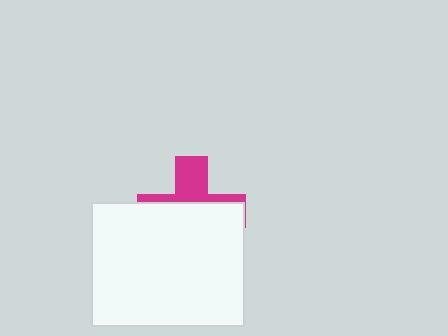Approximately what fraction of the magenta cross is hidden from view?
Roughly 66% of the magenta cross is hidden behind the white rectangle.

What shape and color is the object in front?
The object in front is a white rectangle.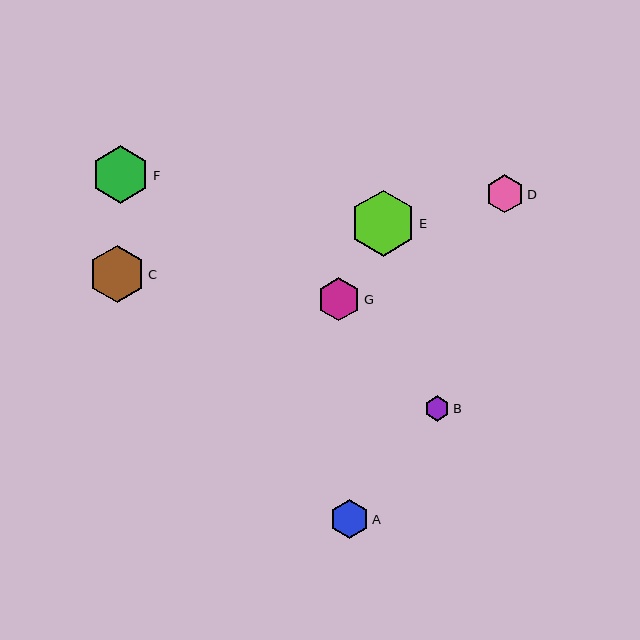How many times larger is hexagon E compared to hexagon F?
Hexagon E is approximately 1.1 times the size of hexagon F.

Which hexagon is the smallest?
Hexagon B is the smallest with a size of approximately 25 pixels.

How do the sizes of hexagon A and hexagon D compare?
Hexagon A and hexagon D are approximately the same size.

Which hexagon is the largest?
Hexagon E is the largest with a size of approximately 66 pixels.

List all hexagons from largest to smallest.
From largest to smallest: E, F, C, G, A, D, B.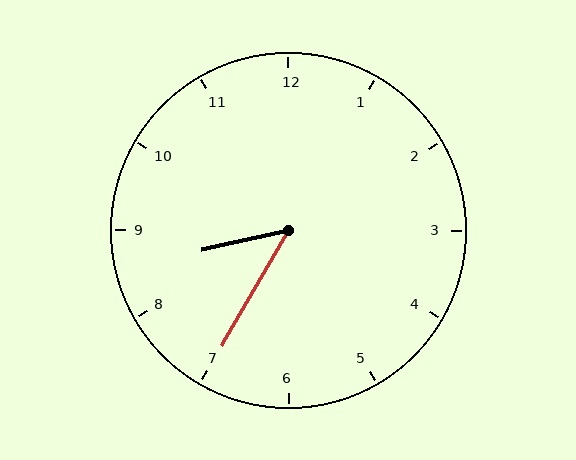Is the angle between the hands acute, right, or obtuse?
It is acute.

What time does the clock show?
8:35.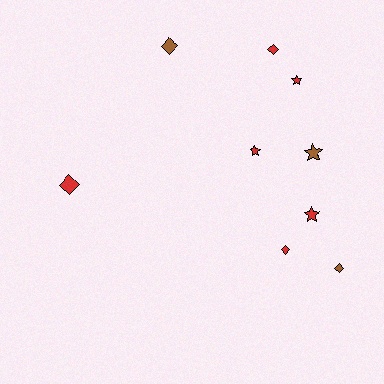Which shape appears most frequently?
Diamond, with 5 objects.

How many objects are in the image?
There are 9 objects.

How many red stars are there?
There are 3 red stars.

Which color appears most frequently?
Red, with 6 objects.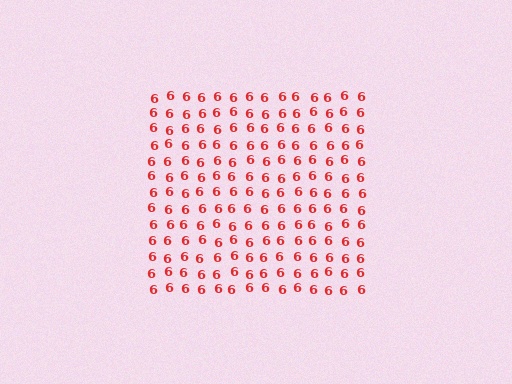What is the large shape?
The large shape is a square.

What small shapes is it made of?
It is made of small digit 6's.